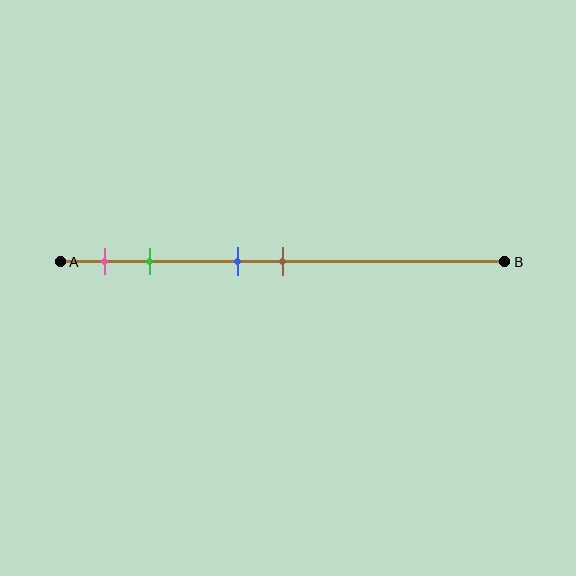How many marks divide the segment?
There are 4 marks dividing the segment.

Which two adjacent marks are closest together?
The blue and brown marks are the closest adjacent pair.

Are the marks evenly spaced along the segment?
No, the marks are not evenly spaced.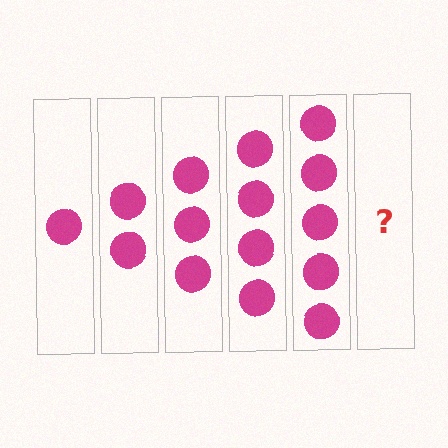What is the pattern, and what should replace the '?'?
The pattern is that each step adds one more circle. The '?' should be 6 circles.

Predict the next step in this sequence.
The next step is 6 circles.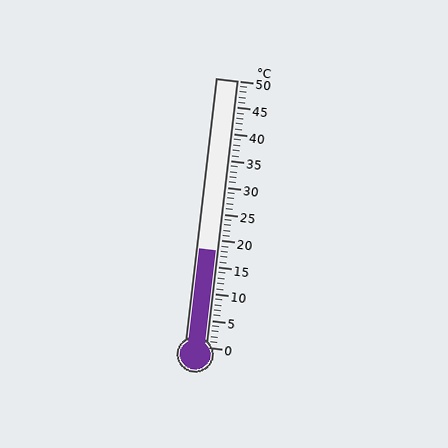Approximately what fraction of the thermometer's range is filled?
The thermometer is filled to approximately 35% of its range.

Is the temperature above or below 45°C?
The temperature is below 45°C.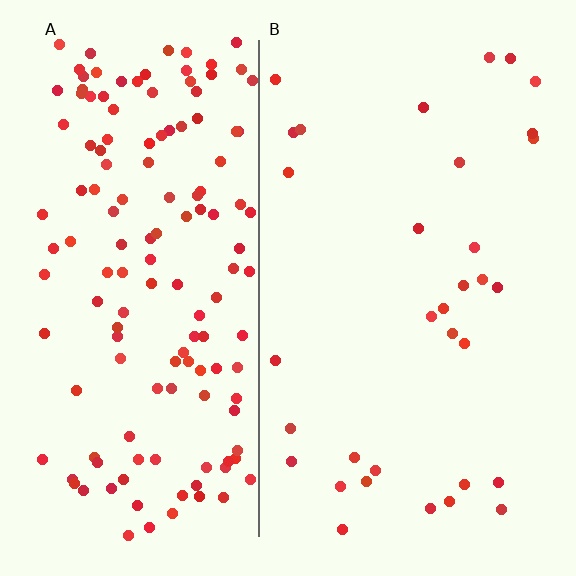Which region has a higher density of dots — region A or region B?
A (the left).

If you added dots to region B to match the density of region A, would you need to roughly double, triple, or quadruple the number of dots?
Approximately quadruple.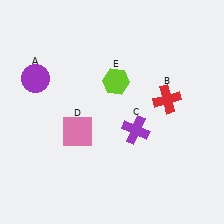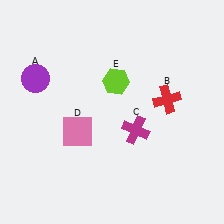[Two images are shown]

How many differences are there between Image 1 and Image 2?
There is 1 difference between the two images.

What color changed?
The cross (C) changed from purple in Image 1 to magenta in Image 2.